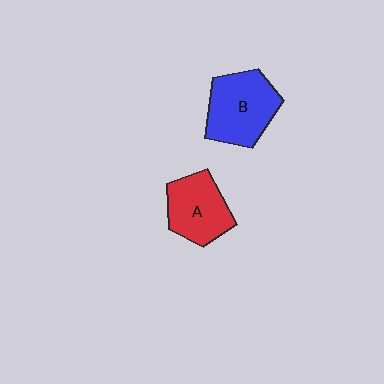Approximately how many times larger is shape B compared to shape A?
Approximately 1.2 times.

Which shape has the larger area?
Shape B (blue).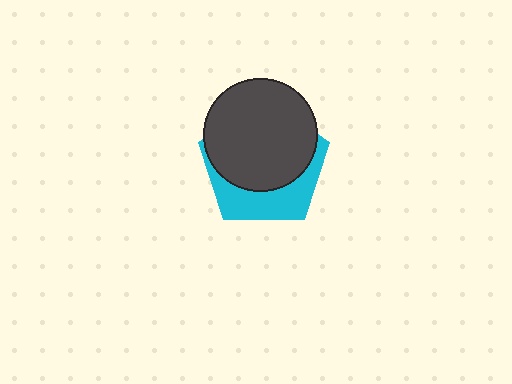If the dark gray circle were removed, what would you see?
You would see the complete cyan pentagon.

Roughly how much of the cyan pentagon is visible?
A small part of it is visible (roughly 35%).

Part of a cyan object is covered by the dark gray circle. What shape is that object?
It is a pentagon.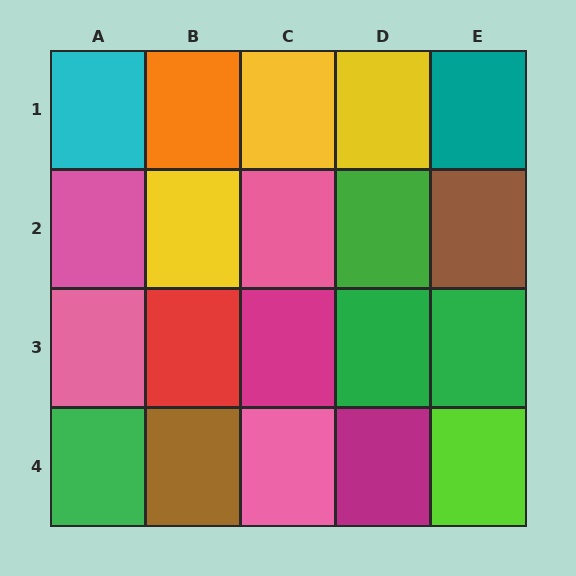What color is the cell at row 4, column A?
Green.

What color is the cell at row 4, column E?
Lime.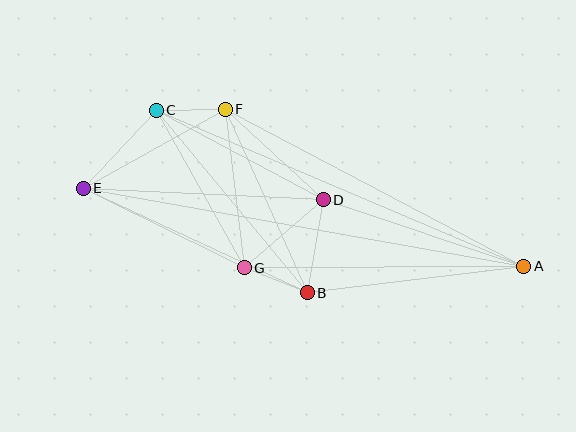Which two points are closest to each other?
Points B and G are closest to each other.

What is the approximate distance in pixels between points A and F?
The distance between A and F is approximately 337 pixels.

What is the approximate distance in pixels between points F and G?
The distance between F and G is approximately 160 pixels.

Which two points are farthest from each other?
Points A and E are farthest from each other.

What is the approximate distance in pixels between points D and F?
The distance between D and F is approximately 134 pixels.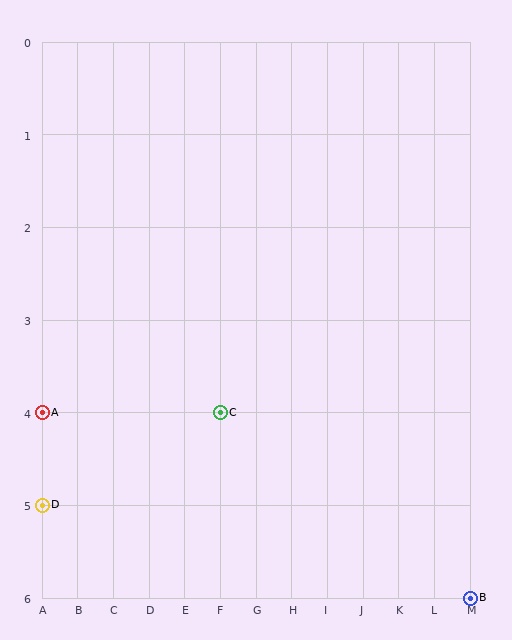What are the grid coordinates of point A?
Point A is at grid coordinates (A, 4).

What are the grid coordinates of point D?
Point D is at grid coordinates (A, 5).